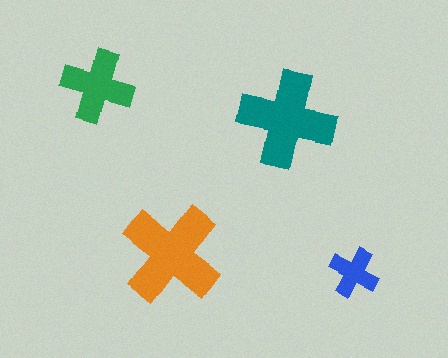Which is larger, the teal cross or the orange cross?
The orange one.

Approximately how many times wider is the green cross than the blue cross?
About 1.5 times wider.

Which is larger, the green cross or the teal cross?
The teal one.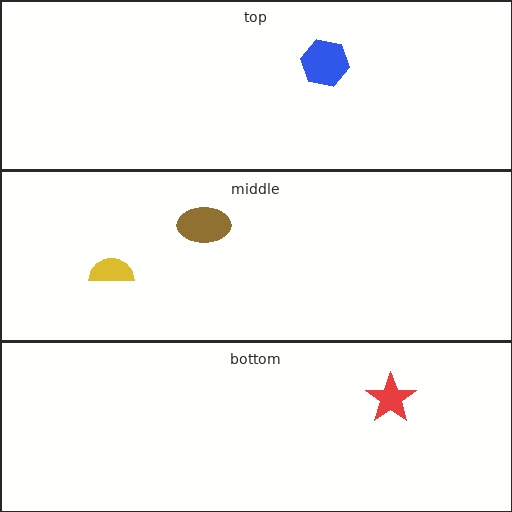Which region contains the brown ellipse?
The middle region.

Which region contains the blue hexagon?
The top region.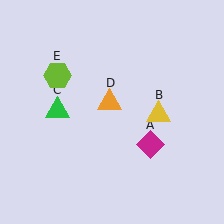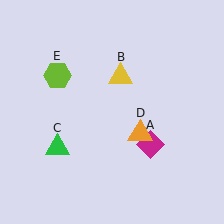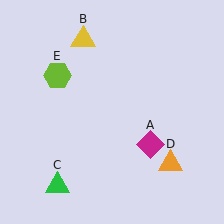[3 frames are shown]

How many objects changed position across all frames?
3 objects changed position: yellow triangle (object B), green triangle (object C), orange triangle (object D).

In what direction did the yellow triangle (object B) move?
The yellow triangle (object B) moved up and to the left.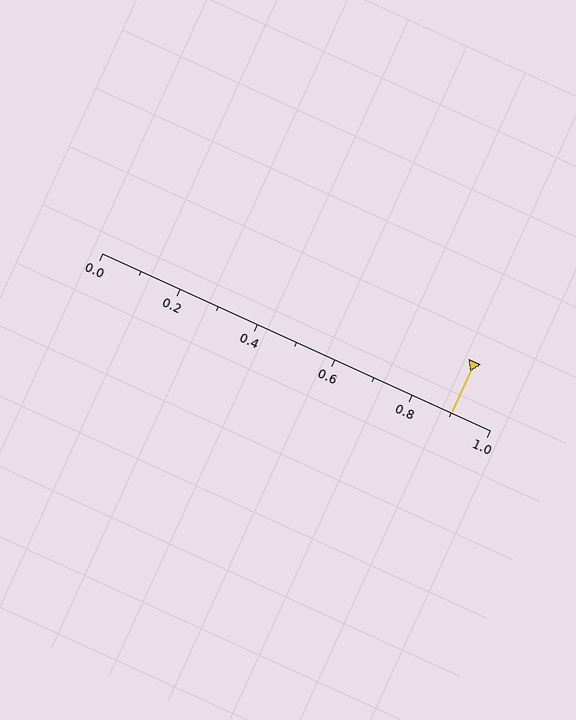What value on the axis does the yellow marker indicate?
The marker indicates approximately 0.9.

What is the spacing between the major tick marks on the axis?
The major ticks are spaced 0.2 apart.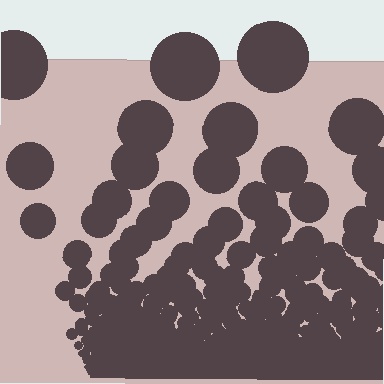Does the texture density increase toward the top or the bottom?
Density increases toward the bottom.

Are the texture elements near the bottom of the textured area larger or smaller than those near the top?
Smaller. The gradient is inverted — elements near the bottom are smaller and denser.